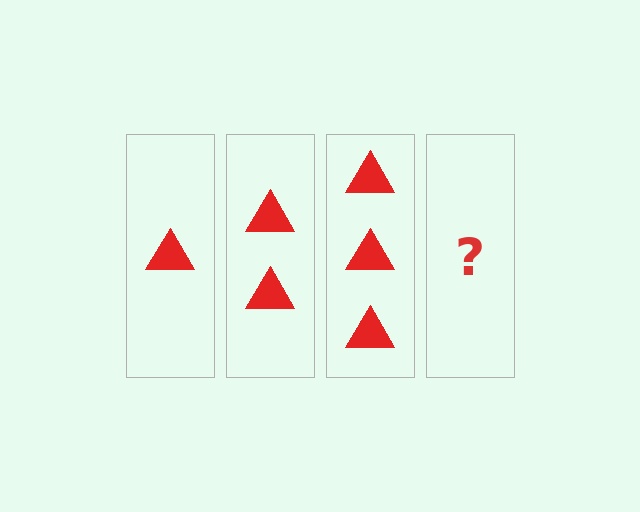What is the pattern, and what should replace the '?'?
The pattern is that each step adds one more triangle. The '?' should be 4 triangles.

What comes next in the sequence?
The next element should be 4 triangles.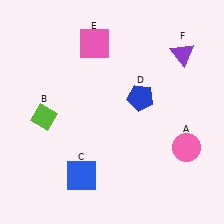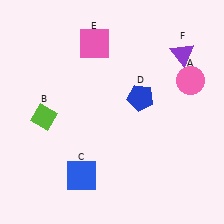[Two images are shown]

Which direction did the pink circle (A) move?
The pink circle (A) moved up.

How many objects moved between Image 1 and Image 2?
1 object moved between the two images.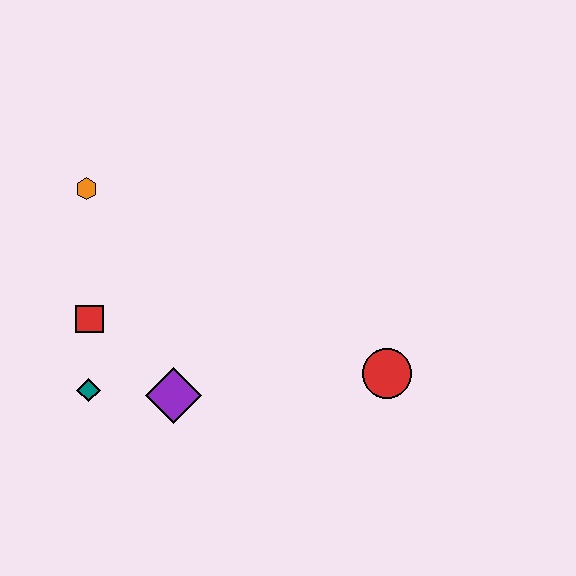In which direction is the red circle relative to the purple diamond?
The red circle is to the right of the purple diamond.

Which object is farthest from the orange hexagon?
The red circle is farthest from the orange hexagon.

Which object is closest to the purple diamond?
The teal diamond is closest to the purple diamond.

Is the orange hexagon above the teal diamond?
Yes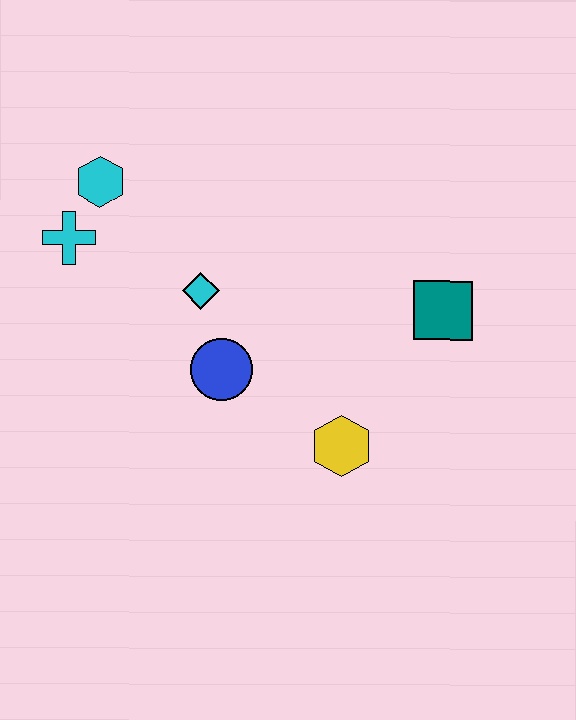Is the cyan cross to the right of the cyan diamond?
No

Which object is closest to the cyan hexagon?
The cyan cross is closest to the cyan hexagon.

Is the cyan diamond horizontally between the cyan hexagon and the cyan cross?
No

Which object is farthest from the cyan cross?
The teal square is farthest from the cyan cross.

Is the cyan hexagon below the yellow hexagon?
No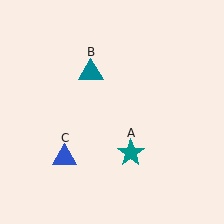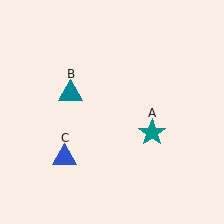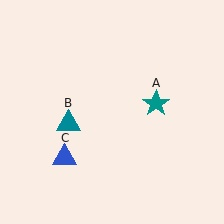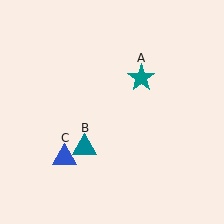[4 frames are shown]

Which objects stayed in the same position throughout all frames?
Blue triangle (object C) remained stationary.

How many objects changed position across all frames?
2 objects changed position: teal star (object A), teal triangle (object B).